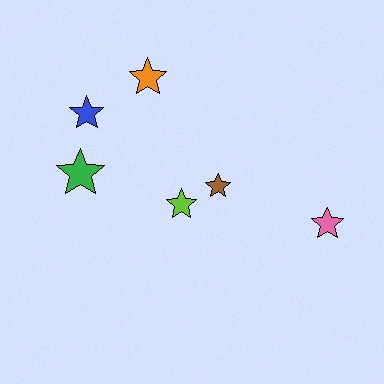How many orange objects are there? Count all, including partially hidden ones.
There is 1 orange object.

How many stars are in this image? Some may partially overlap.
There are 6 stars.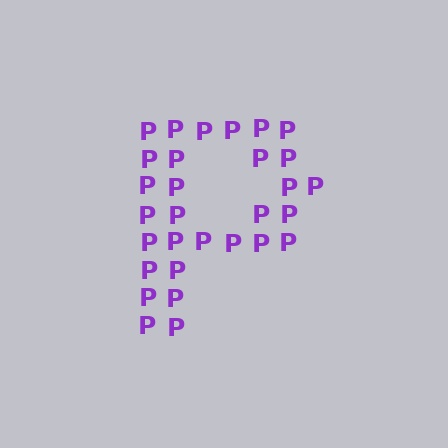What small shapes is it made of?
It is made of small letter P's.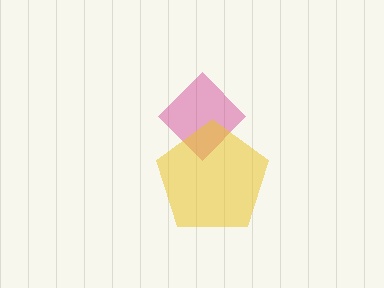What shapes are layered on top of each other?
The layered shapes are: a magenta diamond, a yellow pentagon.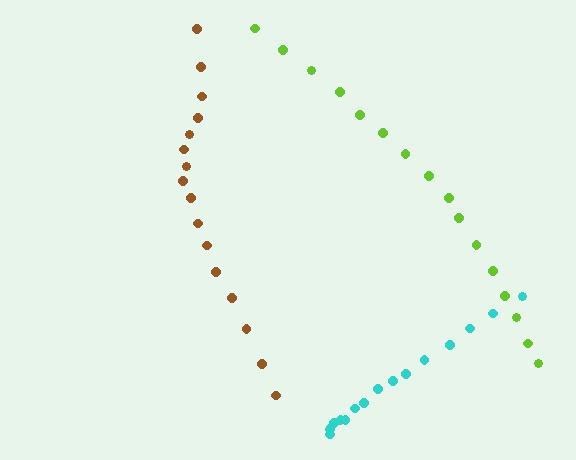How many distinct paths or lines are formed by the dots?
There are 3 distinct paths.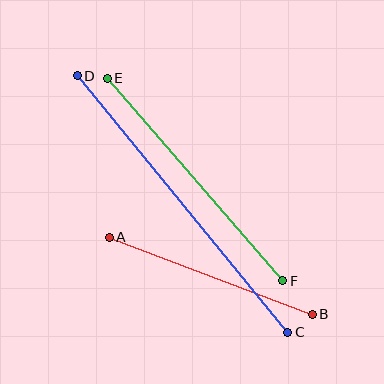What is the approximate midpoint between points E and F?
The midpoint is at approximately (195, 179) pixels.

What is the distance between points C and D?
The distance is approximately 332 pixels.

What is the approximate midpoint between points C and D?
The midpoint is at approximately (182, 204) pixels.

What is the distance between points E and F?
The distance is approximately 268 pixels.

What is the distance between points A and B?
The distance is approximately 217 pixels.